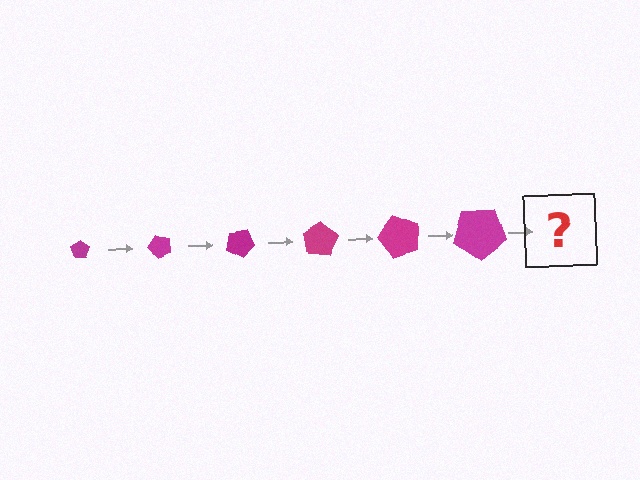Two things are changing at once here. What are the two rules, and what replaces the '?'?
The two rules are that the pentagon grows larger each step and it rotates 50 degrees each step. The '?' should be a pentagon, larger than the previous one and rotated 300 degrees from the start.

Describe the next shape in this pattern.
It should be a pentagon, larger than the previous one and rotated 300 degrees from the start.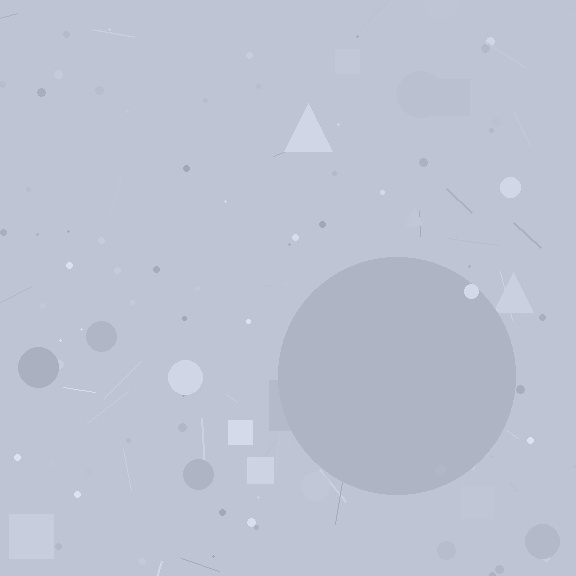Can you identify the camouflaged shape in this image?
The camouflaged shape is a circle.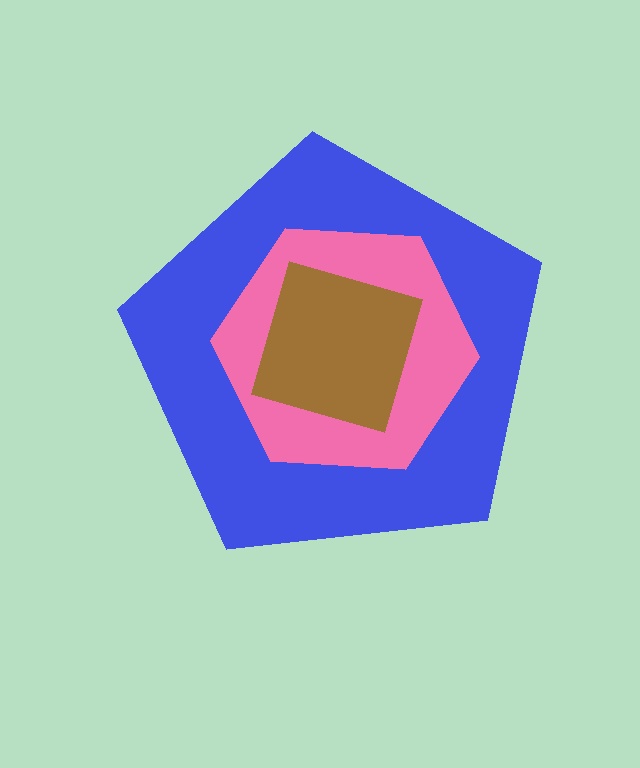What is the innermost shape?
The brown square.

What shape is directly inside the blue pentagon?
The pink hexagon.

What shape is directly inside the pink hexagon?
The brown square.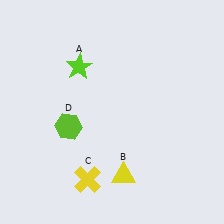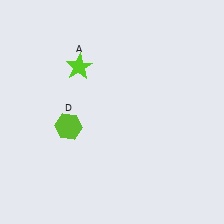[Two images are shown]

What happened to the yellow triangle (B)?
The yellow triangle (B) was removed in Image 2. It was in the bottom-right area of Image 1.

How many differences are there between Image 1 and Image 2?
There are 2 differences between the two images.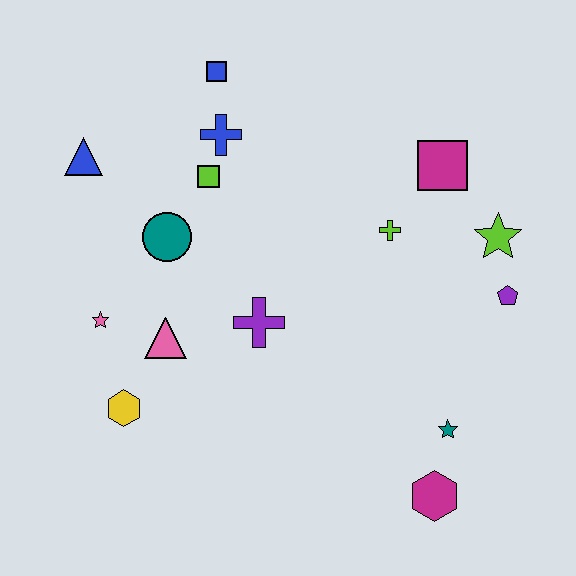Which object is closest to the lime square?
The blue cross is closest to the lime square.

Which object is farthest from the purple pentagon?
The blue triangle is farthest from the purple pentagon.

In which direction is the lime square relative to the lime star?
The lime square is to the left of the lime star.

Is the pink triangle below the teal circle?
Yes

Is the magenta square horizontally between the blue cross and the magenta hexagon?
No